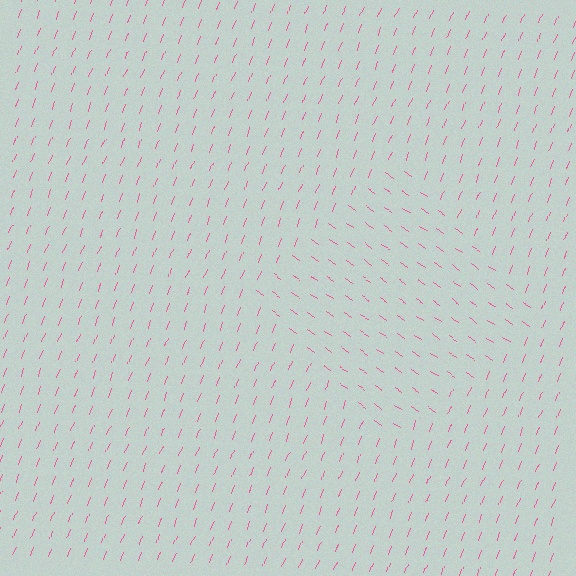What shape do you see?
I see a diamond.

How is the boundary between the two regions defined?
The boundary is defined purely by a change in line orientation (approximately 76 degrees difference). All lines are the same color and thickness.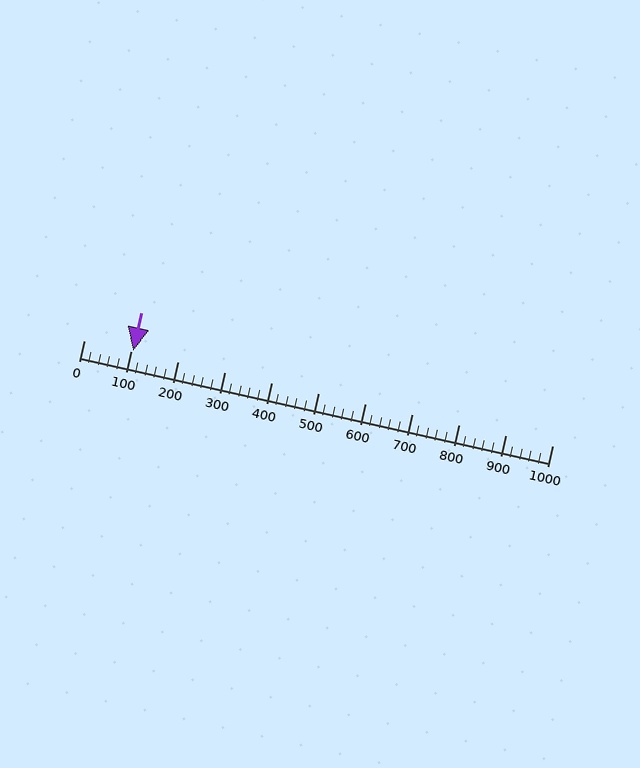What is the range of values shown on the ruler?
The ruler shows values from 0 to 1000.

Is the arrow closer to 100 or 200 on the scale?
The arrow is closer to 100.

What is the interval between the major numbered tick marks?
The major tick marks are spaced 100 units apart.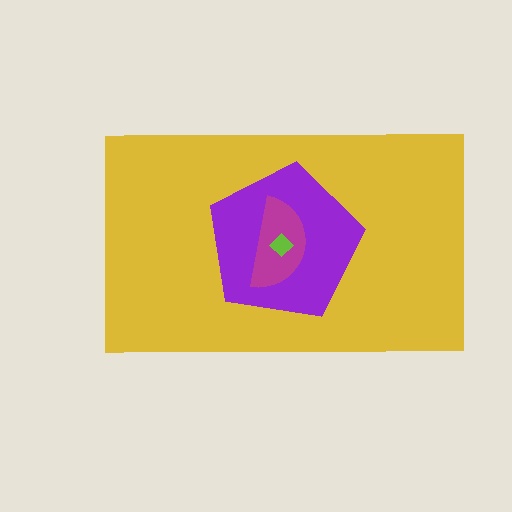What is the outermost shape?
The yellow rectangle.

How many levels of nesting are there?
4.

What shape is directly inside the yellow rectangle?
The purple pentagon.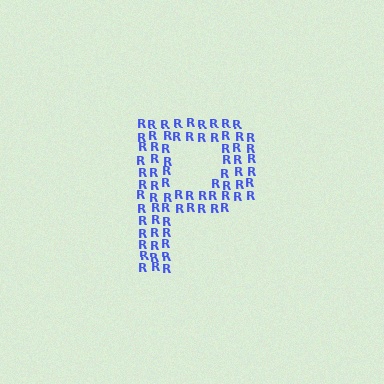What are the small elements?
The small elements are letter R's.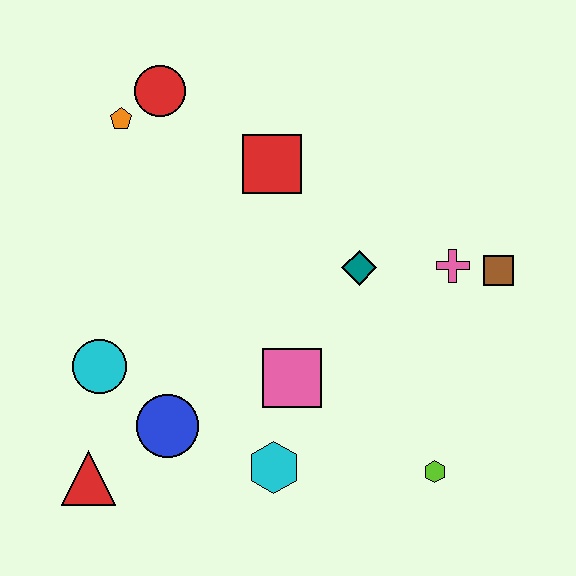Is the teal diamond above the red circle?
No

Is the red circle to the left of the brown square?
Yes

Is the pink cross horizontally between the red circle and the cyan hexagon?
No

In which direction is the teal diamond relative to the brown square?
The teal diamond is to the left of the brown square.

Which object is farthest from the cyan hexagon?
The red circle is farthest from the cyan hexagon.